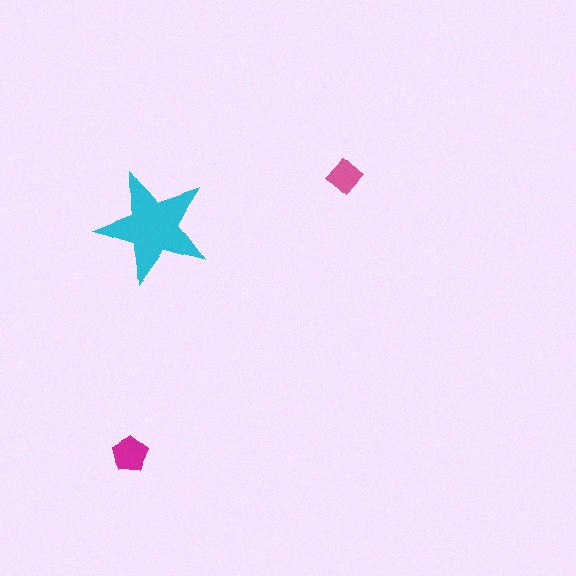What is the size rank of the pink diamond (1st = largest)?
3rd.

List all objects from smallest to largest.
The pink diamond, the magenta pentagon, the cyan star.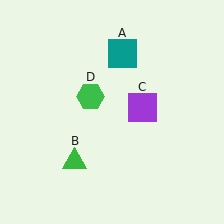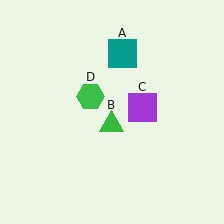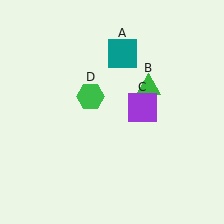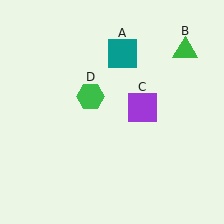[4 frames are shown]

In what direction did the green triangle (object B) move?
The green triangle (object B) moved up and to the right.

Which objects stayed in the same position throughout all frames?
Teal square (object A) and purple square (object C) and green hexagon (object D) remained stationary.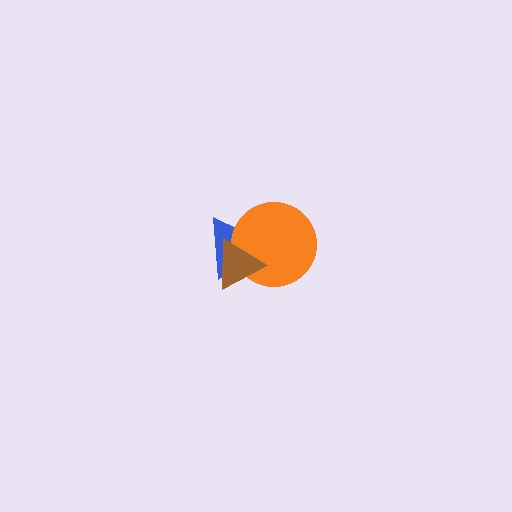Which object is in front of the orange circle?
The brown triangle is in front of the orange circle.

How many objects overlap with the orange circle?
2 objects overlap with the orange circle.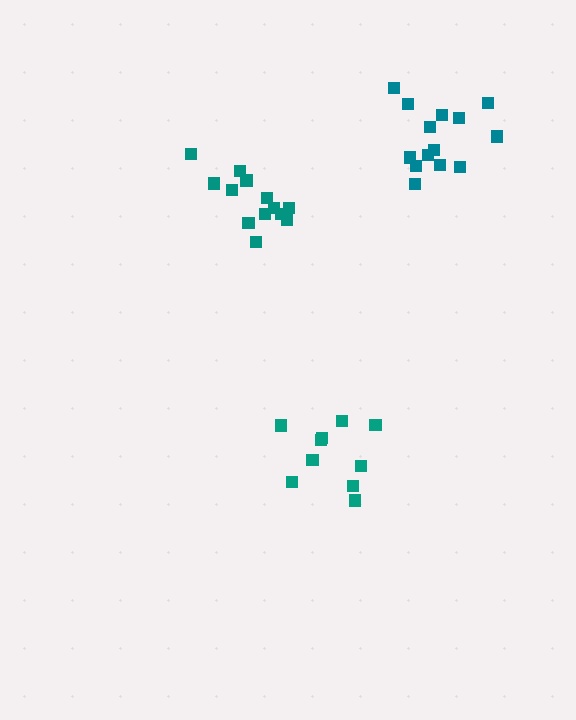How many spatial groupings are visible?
There are 3 spatial groupings.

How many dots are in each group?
Group 1: 14 dots, Group 2: 13 dots, Group 3: 10 dots (37 total).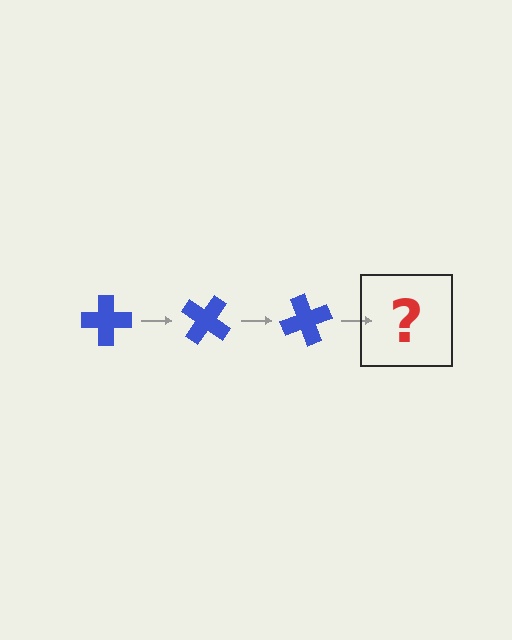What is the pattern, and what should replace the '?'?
The pattern is that the cross rotates 35 degrees each step. The '?' should be a blue cross rotated 105 degrees.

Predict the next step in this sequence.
The next step is a blue cross rotated 105 degrees.